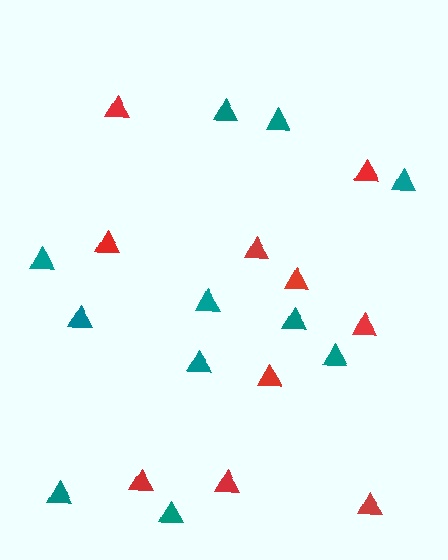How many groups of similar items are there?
There are 2 groups: one group of teal triangles (11) and one group of red triangles (10).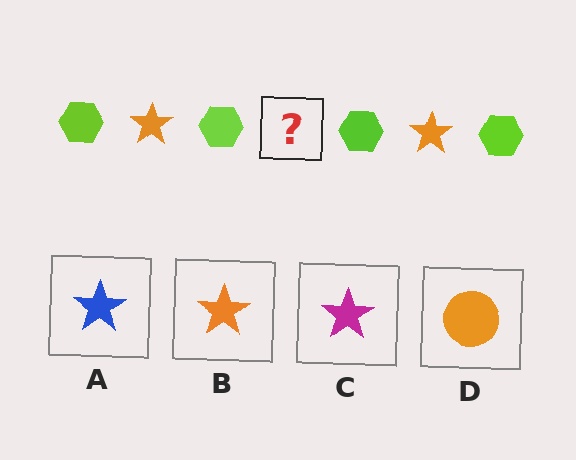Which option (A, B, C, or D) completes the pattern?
B.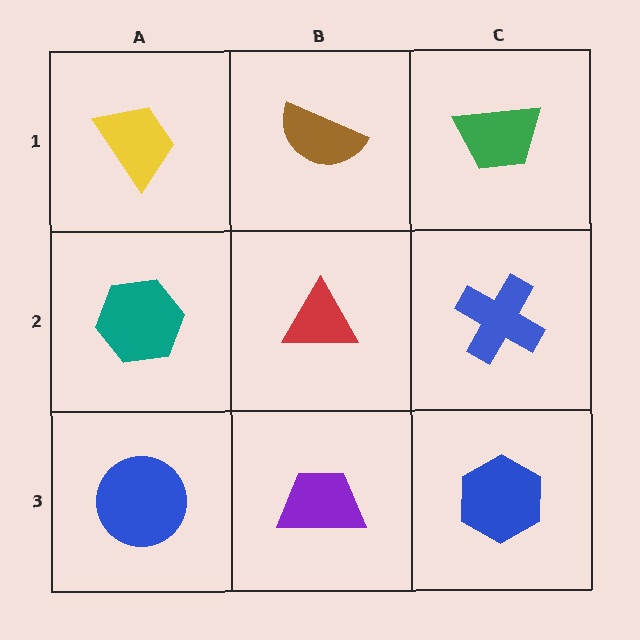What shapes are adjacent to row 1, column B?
A red triangle (row 2, column B), a yellow trapezoid (row 1, column A), a green trapezoid (row 1, column C).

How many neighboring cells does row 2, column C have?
3.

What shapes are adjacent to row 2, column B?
A brown semicircle (row 1, column B), a purple trapezoid (row 3, column B), a teal hexagon (row 2, column A), a blue cross (row 2, column C).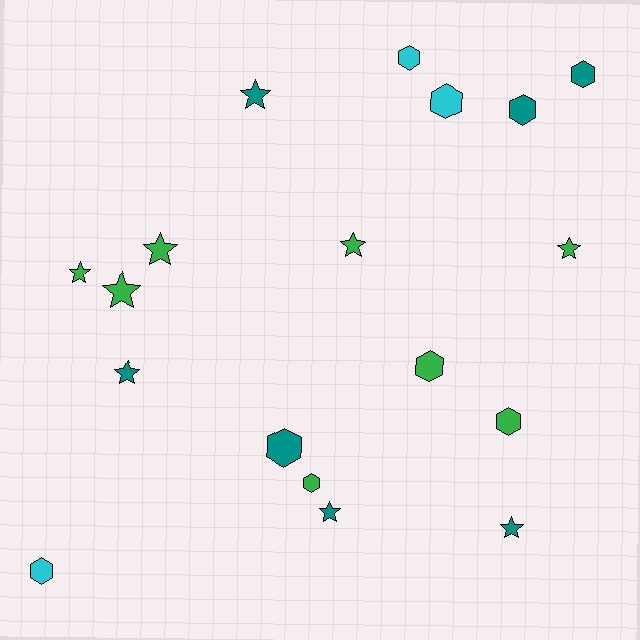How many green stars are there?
There are 5 green stars.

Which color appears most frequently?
Green, with 8 objects.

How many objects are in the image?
There are 18 objects.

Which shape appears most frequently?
Star, with 9 objects.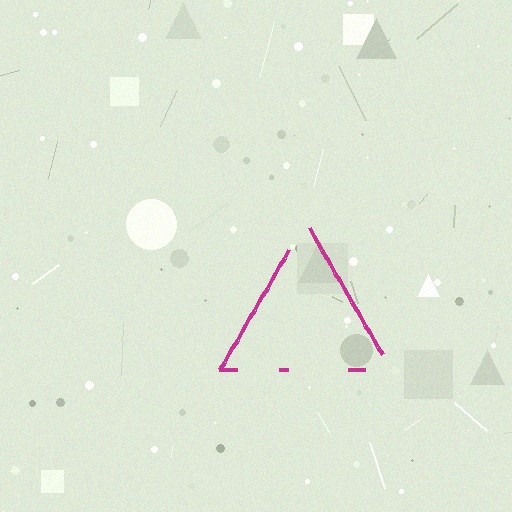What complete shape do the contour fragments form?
The contour fragments form a triangle.